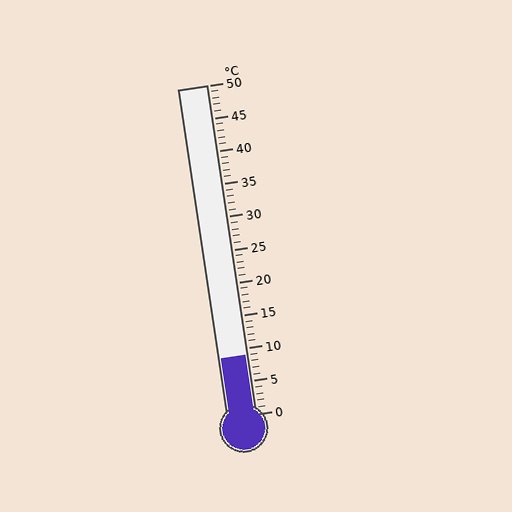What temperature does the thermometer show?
The thermometer shows approximately 9°C.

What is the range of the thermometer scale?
The thermometer scale ranges from 0°C to 50°C.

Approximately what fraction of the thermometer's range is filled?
The thermometer is filled to approximately 20% of its range.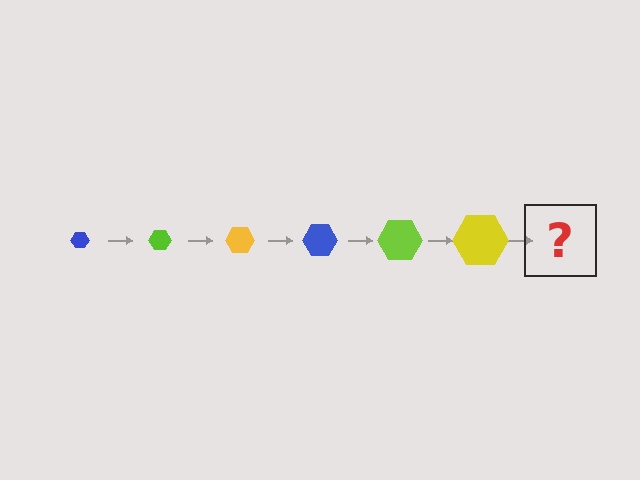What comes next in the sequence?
The next element should be a blue hexagon, larger than the previous one.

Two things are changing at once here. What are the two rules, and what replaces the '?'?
The two rules are that the hexagon grows larger each step and the color cycles through blue, lime, and yellow. The '?' should be a blue hexagon, larger than the previous one.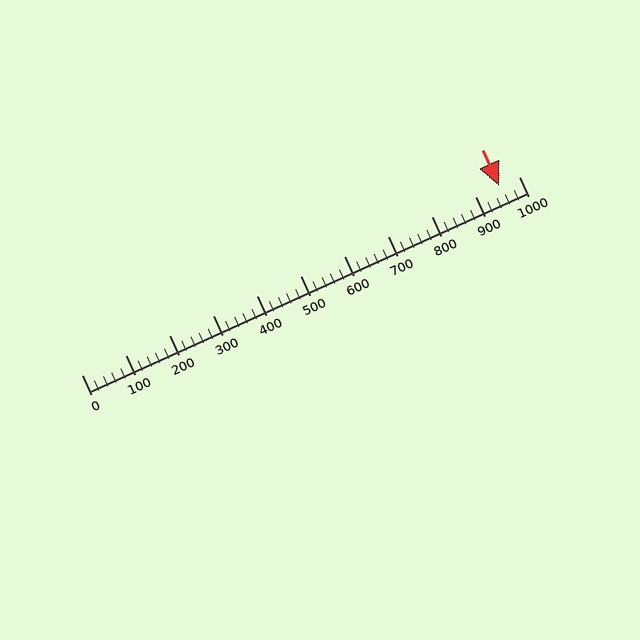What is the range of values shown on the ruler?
The ruler shows values from 0 to 1000.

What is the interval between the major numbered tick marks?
The major tick marks are spaced 100 units apart.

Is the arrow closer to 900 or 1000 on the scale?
The arrow is closer to 1000.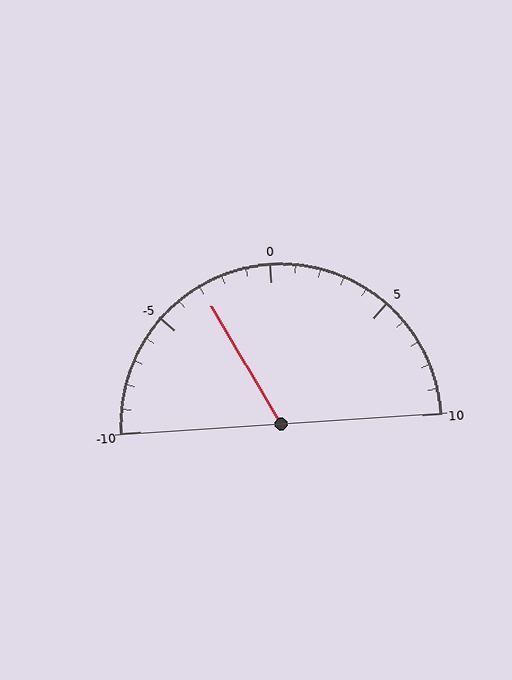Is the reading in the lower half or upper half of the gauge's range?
The reading is in the lower half of the range (-10 to 10).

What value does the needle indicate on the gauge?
The needle indicates approximately -3.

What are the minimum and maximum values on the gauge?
The gauge ranges from -10 to 10.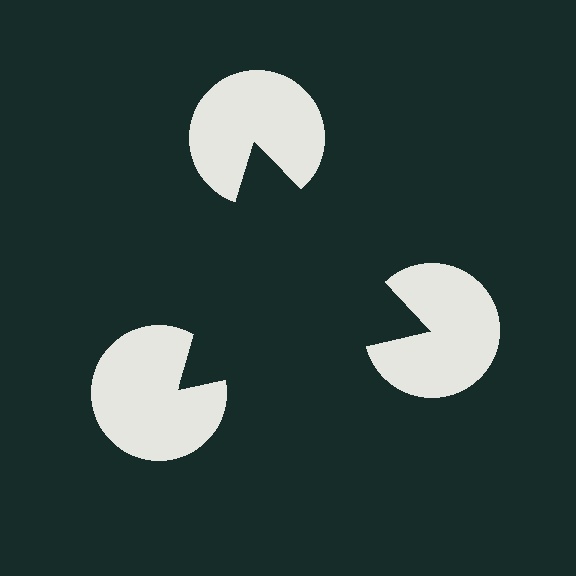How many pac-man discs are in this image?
There are 3 — one at each vertex of the illusory triangle.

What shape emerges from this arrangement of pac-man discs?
An illusory triangle — its edges are inferred from the aligned wedge cuts in the pac-man discs, not physically drawn.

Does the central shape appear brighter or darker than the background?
It typically appears slightly darker than the background, even though no actual brightness change is drawn.